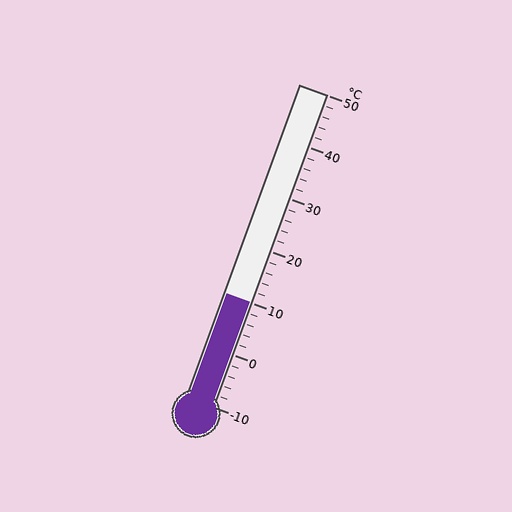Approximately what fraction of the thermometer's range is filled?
The thermometer is filled to approximately 35% of its range.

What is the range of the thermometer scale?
The thermometer scale ranges from -10°C to 50°C.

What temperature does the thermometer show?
The thermometer shows approximately 10°C.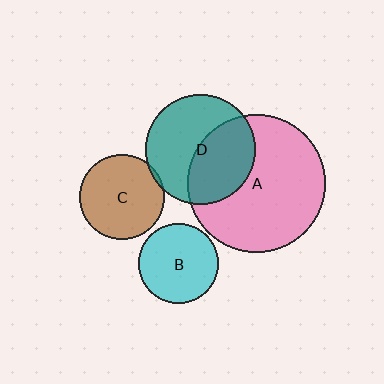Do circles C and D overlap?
Yes.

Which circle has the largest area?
Circle A (pink).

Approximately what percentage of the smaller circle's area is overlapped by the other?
Approximately 5%.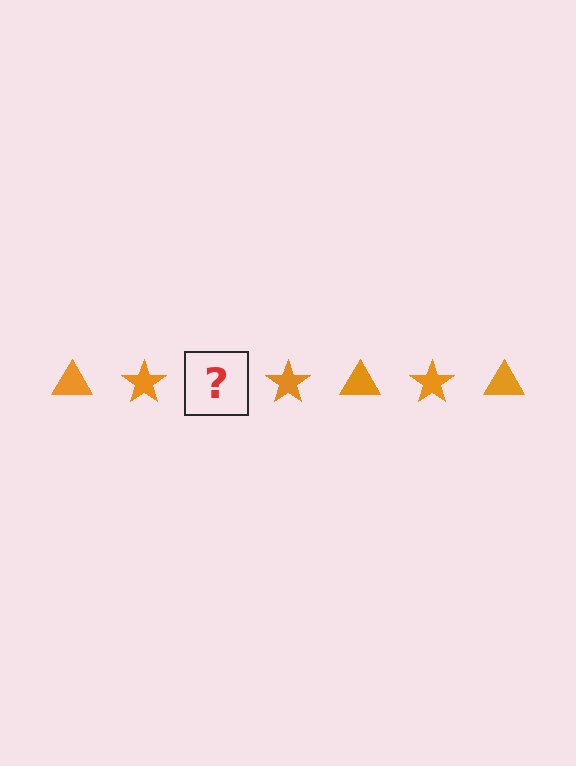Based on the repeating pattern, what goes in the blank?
The blank should be an orange triangle.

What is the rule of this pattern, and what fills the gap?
The rule is that the pattern cycles through triangle, star shapes in orange. The gap should be filled with an orange triangle.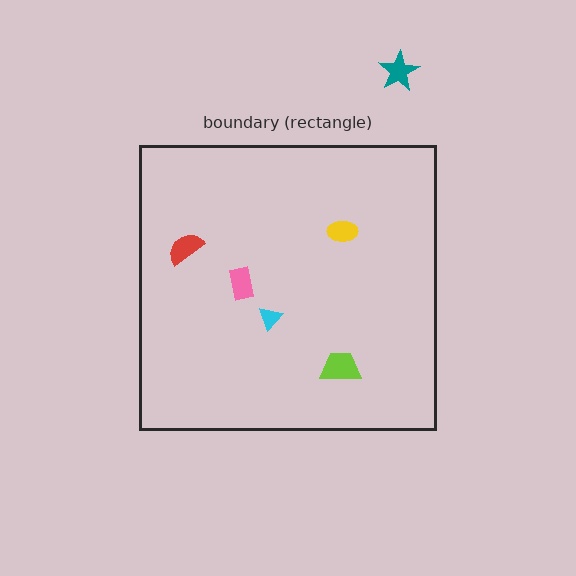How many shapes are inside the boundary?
5 inside, 1 outside.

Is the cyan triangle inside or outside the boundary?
Inside.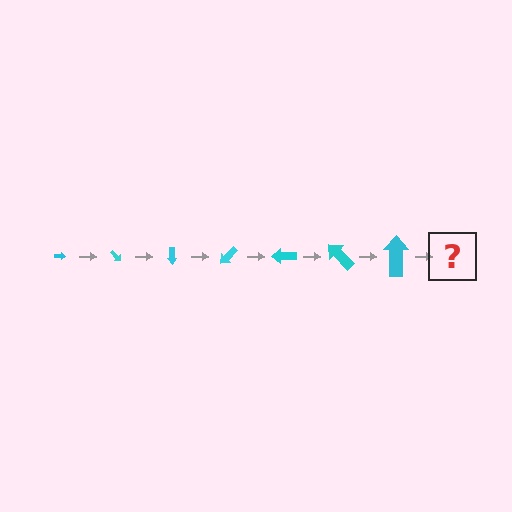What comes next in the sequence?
The next element should be an arrow, larger than the previous one and rotated 315 degrees from the start.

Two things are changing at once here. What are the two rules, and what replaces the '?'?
The two rules are that the arrow grows larger each step and it rotates 45 degrees each step. The '?' should be an arrow, larger than the previous one and rotated 315 degrees from the start.